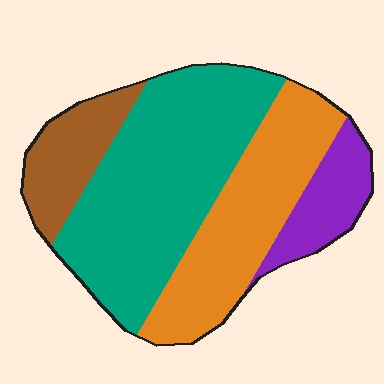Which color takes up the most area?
Teal, at roughly 45%.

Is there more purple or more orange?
Orange.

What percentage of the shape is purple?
Purple covers roughly 10% of the shape.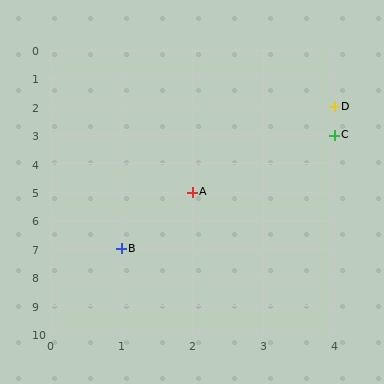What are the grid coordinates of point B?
Point B is at grid coordinates (1, 7).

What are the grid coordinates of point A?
Point A is at grid coordinates (2, 5).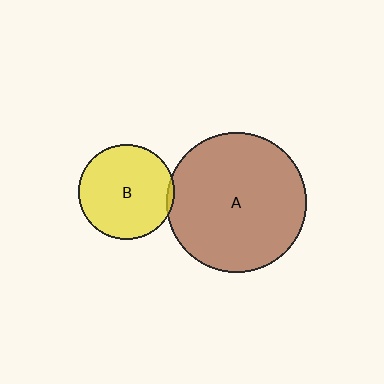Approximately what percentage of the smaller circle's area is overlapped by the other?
Approximately 5%.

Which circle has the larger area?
Circle A (brown).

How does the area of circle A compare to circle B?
Approximately 2.1 times.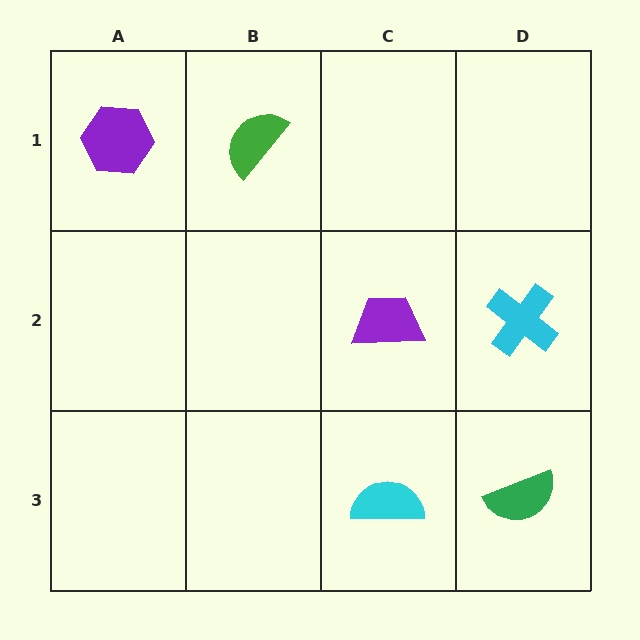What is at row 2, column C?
A purple trapezoid.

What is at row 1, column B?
A green semicircle.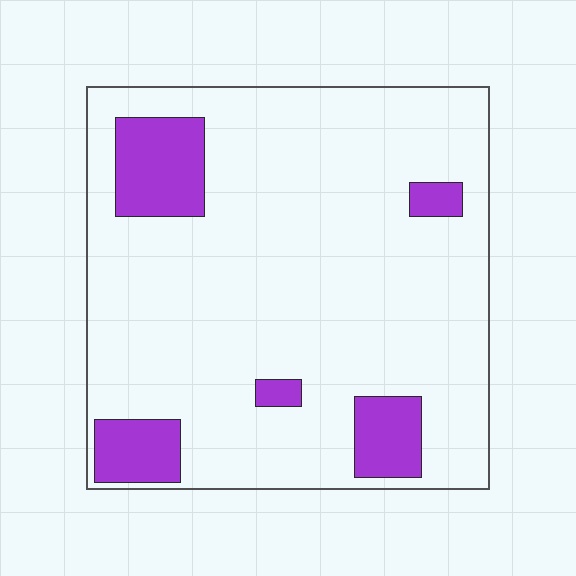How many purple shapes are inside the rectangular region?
5.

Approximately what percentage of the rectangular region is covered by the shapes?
Approximately 15%.